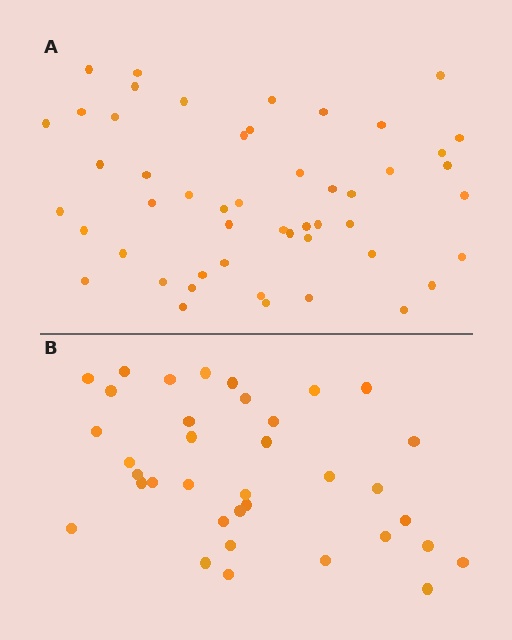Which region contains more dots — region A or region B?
Region A (the top region) has more dots.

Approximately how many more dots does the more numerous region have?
Region A has approximately 15 more dots than region B.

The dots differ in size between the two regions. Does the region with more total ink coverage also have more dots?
No. Region B has more total ink coverage because its dots are larger, but region A actually contains more individual dots. Total area can be misleading — the number of items is what matters here.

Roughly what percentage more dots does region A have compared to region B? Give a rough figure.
About 40% more.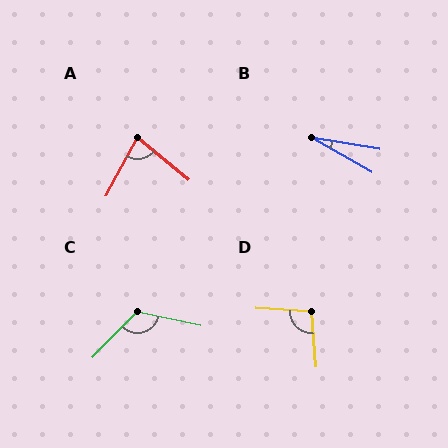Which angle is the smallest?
B, at approximately 20 degrees.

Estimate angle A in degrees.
Approximately 79 degrees.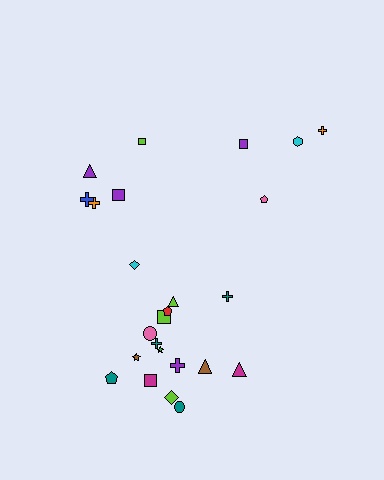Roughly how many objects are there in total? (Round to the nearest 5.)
Roughly 25 objects in total.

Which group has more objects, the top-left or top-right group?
The top-left group.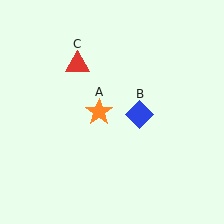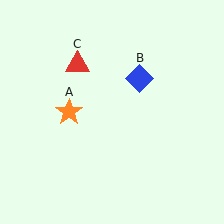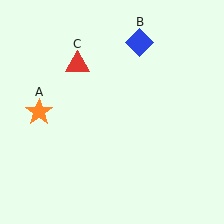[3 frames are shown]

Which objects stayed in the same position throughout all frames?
Red triangle (object C) remained stationary.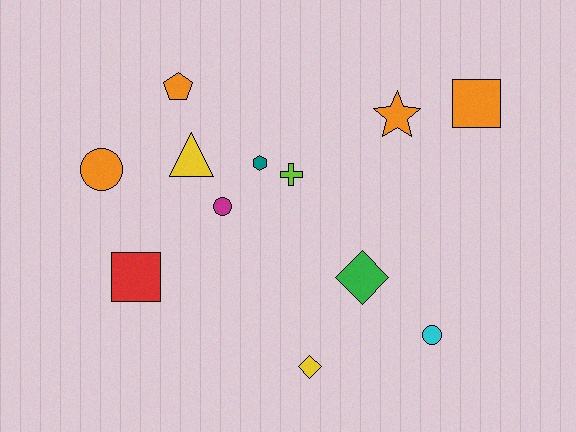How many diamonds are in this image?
There are 2 diamonds.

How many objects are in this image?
There are 12 objects.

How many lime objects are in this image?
There is 1 lime object.